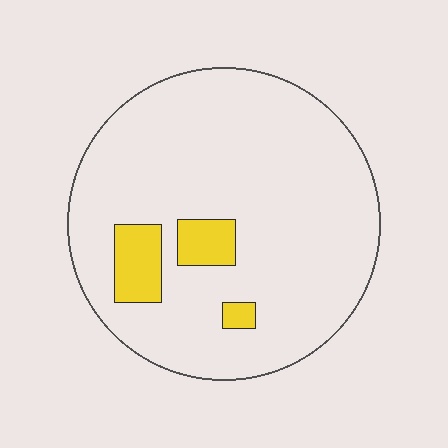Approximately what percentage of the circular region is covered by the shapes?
Approximately 10%.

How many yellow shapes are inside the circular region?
3.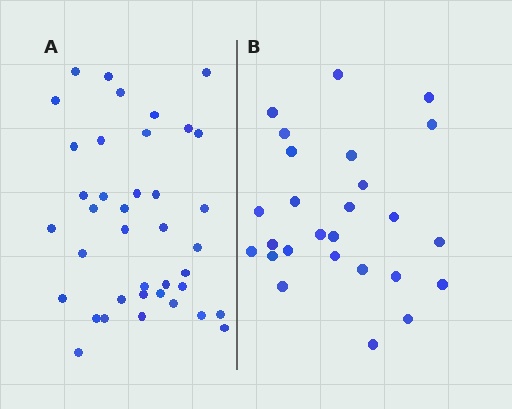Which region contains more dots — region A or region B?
Region A (the left region) has more dots.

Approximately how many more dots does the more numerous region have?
Region A has approximately 15 more dots than region B.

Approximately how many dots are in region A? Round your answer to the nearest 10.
About 40 dots. (The exact count is 39, which rounds to 40.)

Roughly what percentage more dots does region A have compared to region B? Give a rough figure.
About 50% more.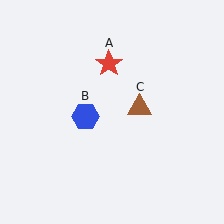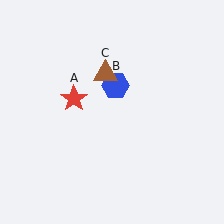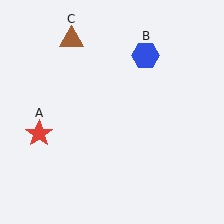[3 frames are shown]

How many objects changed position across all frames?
3 objects changed position: red star (object A), blue hexagon (object B), brown triangle (object C).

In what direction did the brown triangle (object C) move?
The brown triangle (object C) moved up and to the left.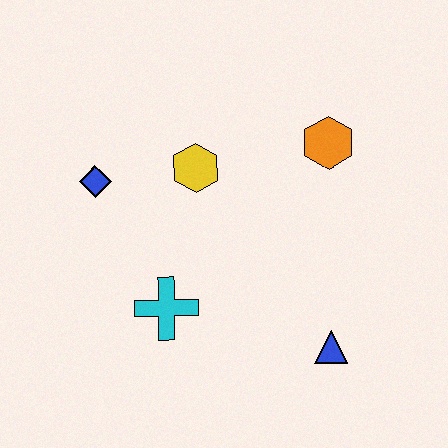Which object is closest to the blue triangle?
The cyan cross is closest to the blue triangle.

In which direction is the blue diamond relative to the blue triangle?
The blue diamond is to the left of the blue triangle.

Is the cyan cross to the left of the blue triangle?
Yes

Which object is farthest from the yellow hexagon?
The blue triangle is farthest from the yellow hexagon.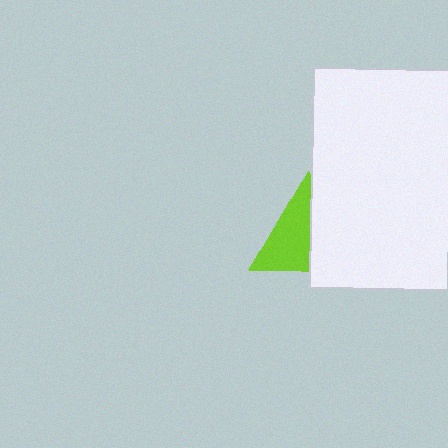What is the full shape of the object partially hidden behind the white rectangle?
The partially hidden object is a lime triangle.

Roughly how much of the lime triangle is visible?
About half of it is visible (roughly 53%).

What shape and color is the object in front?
The object in front is a white rectangle.